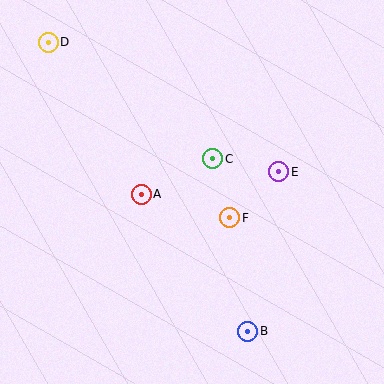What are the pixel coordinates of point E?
Point E is at (279, 172).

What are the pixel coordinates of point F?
Point F is at (230, 218).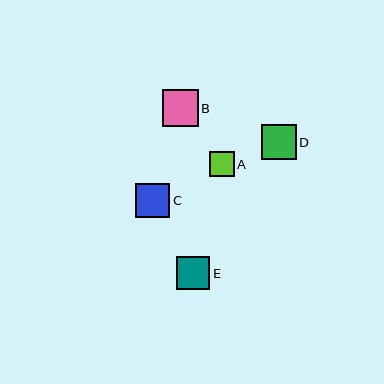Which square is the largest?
Square B is the largest with a size of approximately 36 pixels.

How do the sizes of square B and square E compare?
Square B and square E are approximately the same size.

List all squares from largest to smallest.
From largest to smallest: B, D, C, E, A.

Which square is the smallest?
Square A is the smallest with a size of approximately 25 pixels.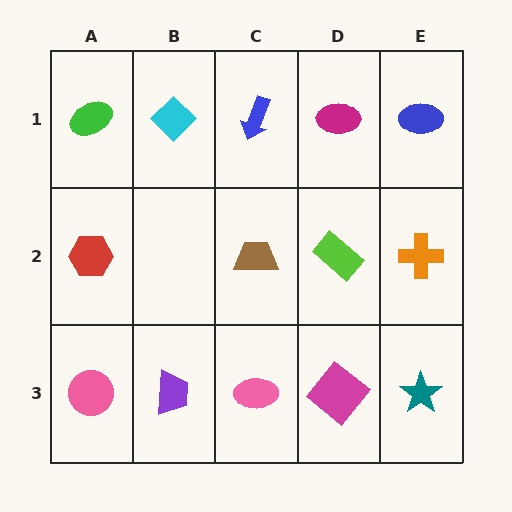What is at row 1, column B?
A cyan diamond.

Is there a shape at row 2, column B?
No, that cell is empty.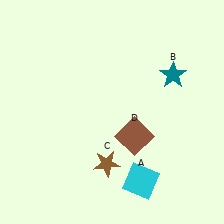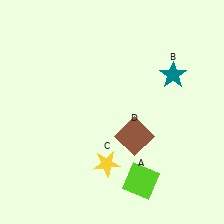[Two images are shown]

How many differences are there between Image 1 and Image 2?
There are 2 differences between the two images.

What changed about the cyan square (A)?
In Image 1, A is cyan. In Image 2, it changed to lime.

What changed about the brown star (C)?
In Image 1, C is brown. In Image 2, it changed to yellow.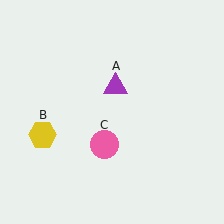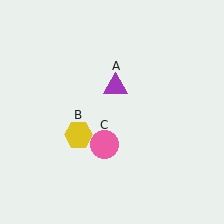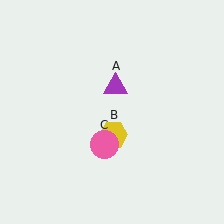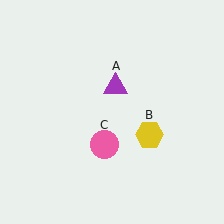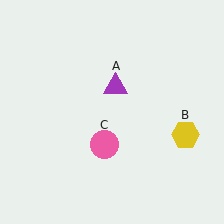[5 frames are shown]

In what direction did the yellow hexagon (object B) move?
The yellow hexagon (object B) moved right.